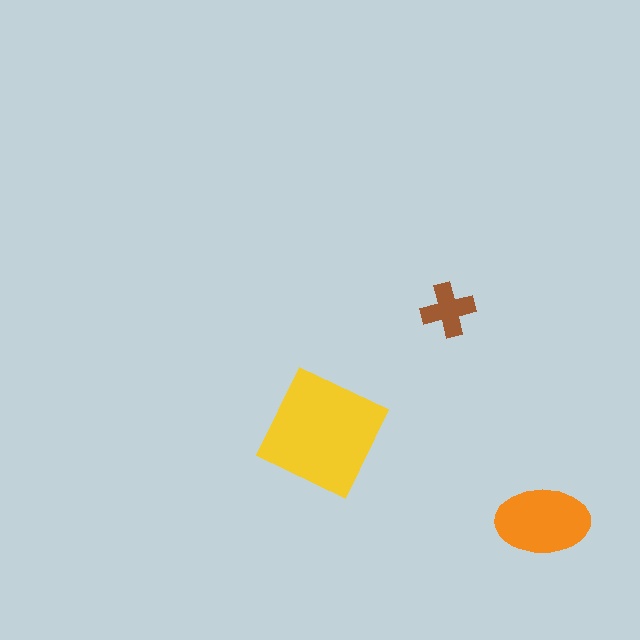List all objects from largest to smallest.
The yellow square, the orange ellipse, the brown cross.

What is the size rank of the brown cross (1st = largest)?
3rd.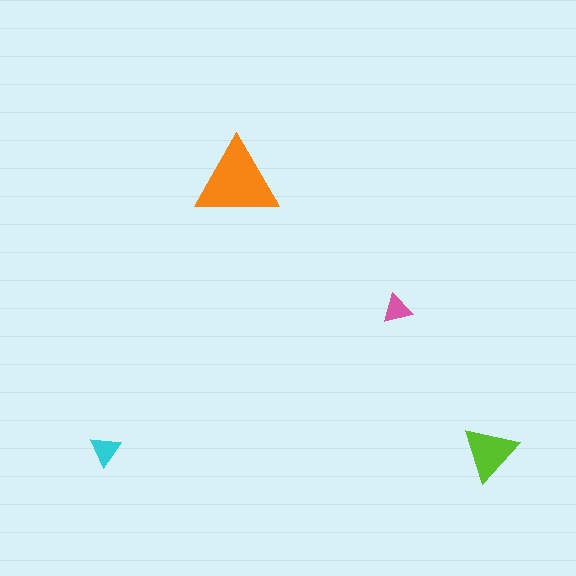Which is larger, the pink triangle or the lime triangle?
The lime one.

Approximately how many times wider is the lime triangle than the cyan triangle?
About 2 times wider.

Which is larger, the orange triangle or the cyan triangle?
The orange one.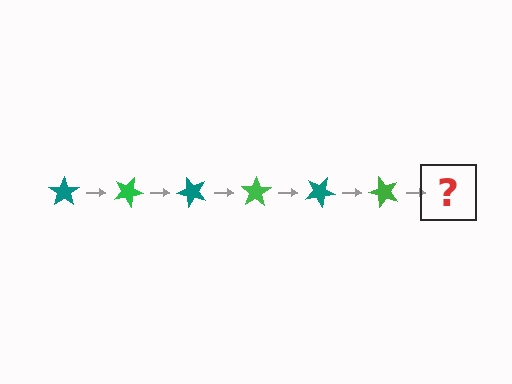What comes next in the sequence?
The next element should be a teal star, rotated 150 degrees from the start.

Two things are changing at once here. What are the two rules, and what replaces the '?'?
The two rules are that it rotates 25 degrees each step and the color cycles through teal and green. The '?' should be a teal star, rotated 150 degrees from the start.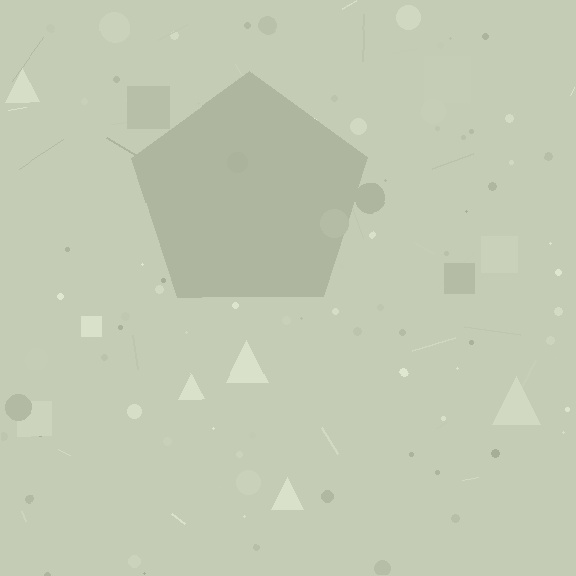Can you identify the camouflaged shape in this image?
The camouflaged shape is a pentagon.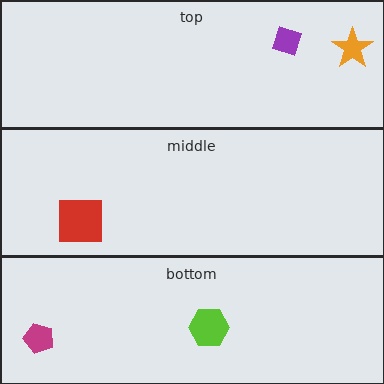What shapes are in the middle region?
The red square.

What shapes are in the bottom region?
The magenta pentagon, the lime hexagon.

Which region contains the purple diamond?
The top region.